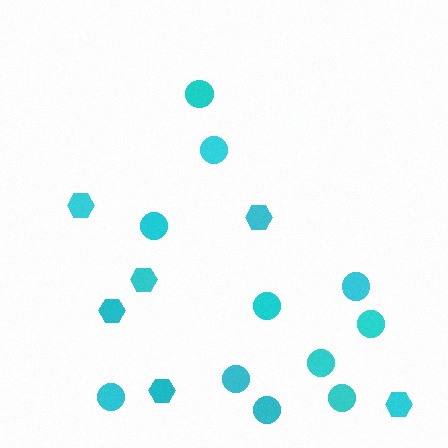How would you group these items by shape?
There are 2 groups: one group of circles (11) and one group of hexagons (6).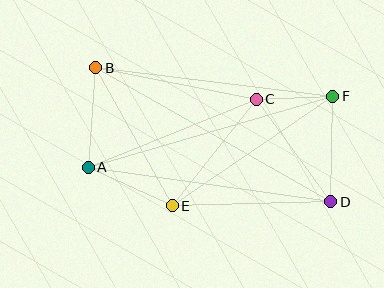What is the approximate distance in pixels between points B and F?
The distance between B and F is approximately 239 pixels.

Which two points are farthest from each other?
Points B and D are farthest from each other.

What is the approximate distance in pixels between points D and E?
The distance between D and E is approximately 159 pixels.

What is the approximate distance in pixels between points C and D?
The distance between C and D is approximately 127 pixels.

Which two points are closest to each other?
Points C and F are closest to each other.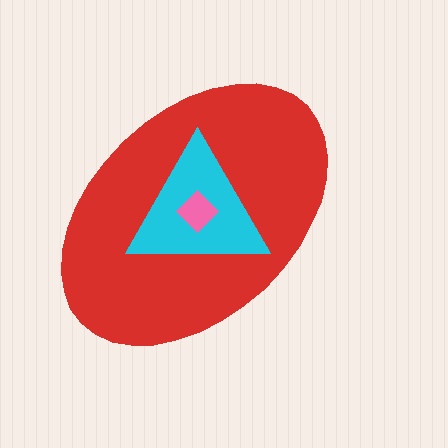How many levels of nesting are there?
3.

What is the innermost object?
The pink diamond.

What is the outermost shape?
The red ellipse.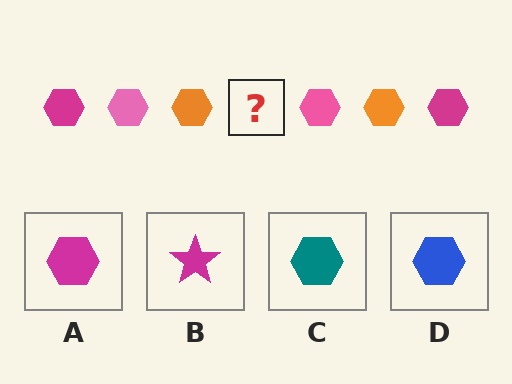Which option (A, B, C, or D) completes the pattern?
A.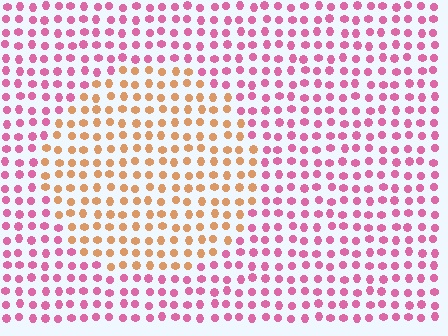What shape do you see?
I see a circle.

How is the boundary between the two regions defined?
The boundary is defined purely by a slight shift in hue (about 59 degrees). Spacing, size, and orientation are identical on both sides.